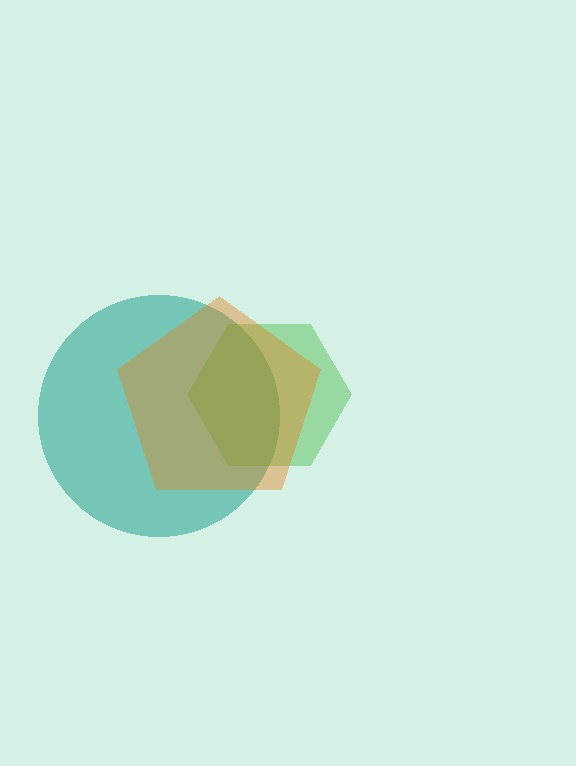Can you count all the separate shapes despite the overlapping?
Yes, there are 3 separate shapes.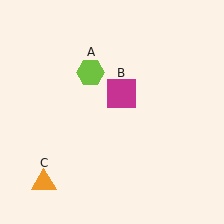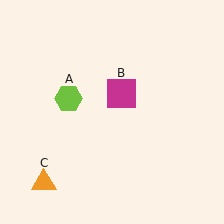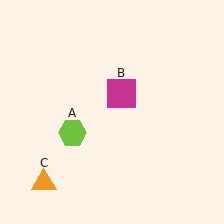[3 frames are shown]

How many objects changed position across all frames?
1 object changed position: lime hexagon (object A).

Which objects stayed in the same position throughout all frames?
Magenta square (object B) and orange triangle (object C) remained stationary.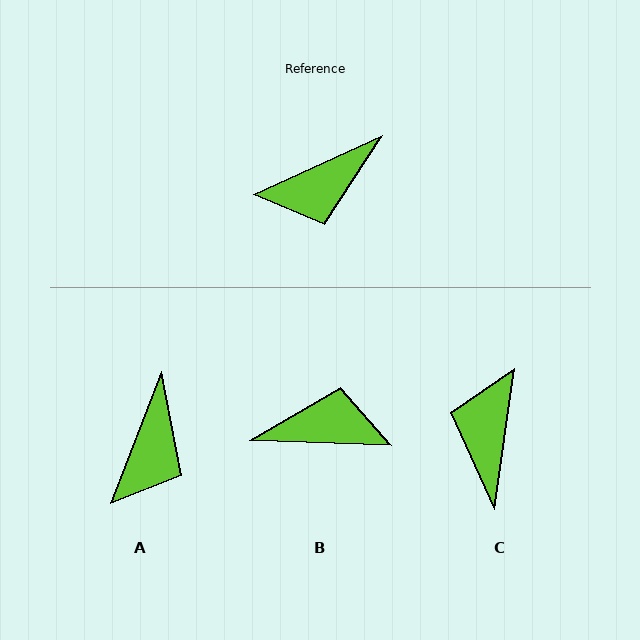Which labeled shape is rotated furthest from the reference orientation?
B, about 153 degrees away.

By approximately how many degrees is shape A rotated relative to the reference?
Approximately 44 degrees counter-clockwise.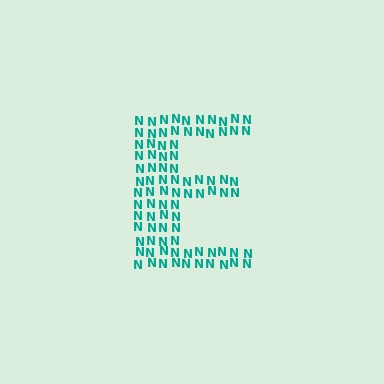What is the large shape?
The large shape is the letter E.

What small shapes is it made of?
It is made of small letter N's.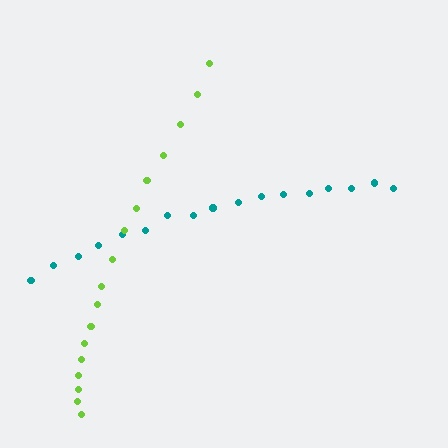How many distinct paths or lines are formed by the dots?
There are 2 distinct paths.